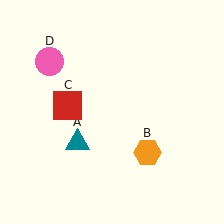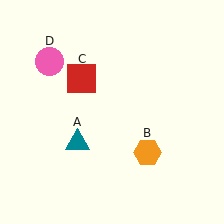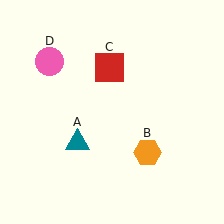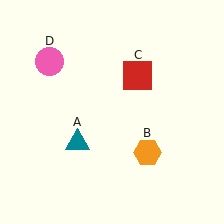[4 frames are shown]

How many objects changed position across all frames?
1 object changed position: red square (object C).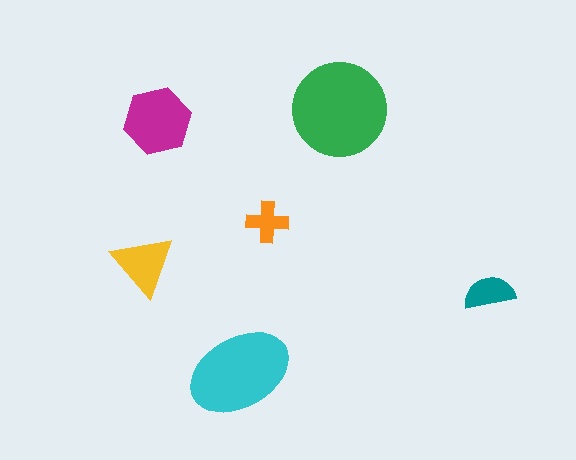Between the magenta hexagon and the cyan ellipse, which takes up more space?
The cyan ellipse.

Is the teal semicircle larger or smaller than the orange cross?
Larger.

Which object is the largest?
The green circle.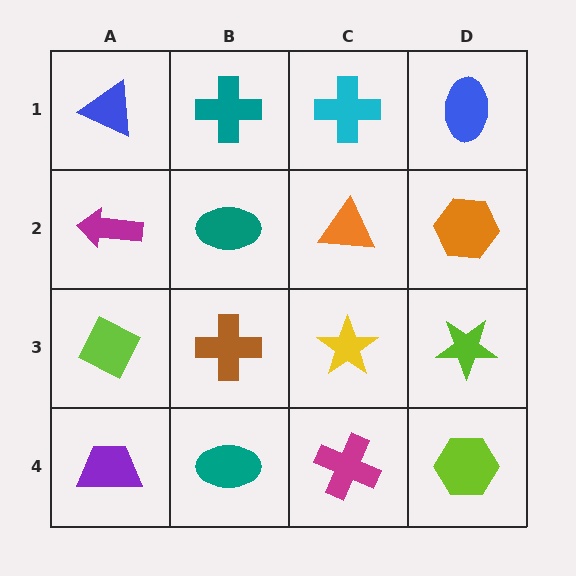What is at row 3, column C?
A yellow star.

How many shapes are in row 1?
4 shapes.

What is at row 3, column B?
A brown cross.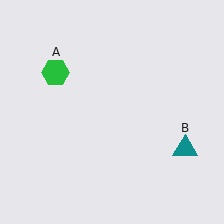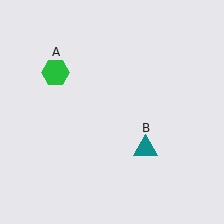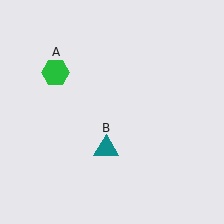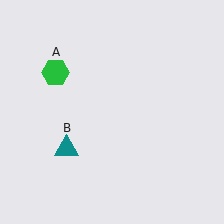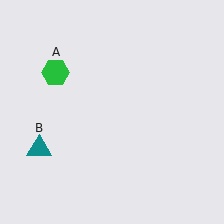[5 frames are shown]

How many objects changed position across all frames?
1 object changed position: teal triangle (object B).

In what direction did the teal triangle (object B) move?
The teal triangle (object B) moved left.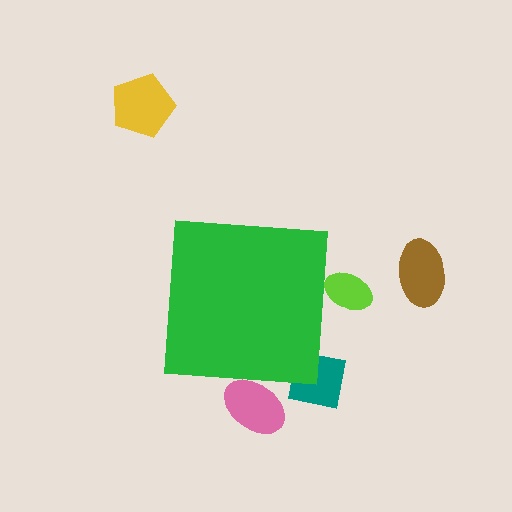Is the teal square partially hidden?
Yes, the teal square is partially hidden behind the green square.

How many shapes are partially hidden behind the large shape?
3 shapes are partially hidden.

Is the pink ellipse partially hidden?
Yes, the pink ellipse is partially hidden behind the green square.